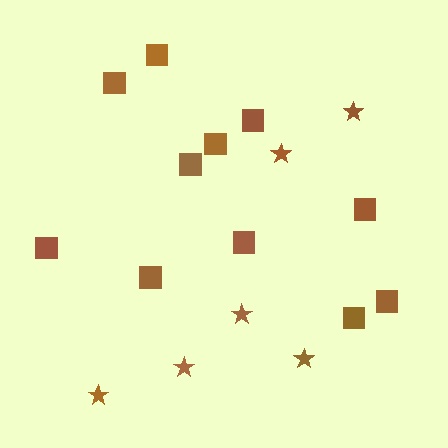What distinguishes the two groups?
There are 2 groups: one group of stars (6) and one group of squares (11).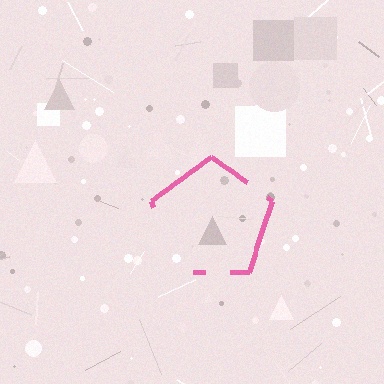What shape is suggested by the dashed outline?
The dashed outline suggests a pentagon.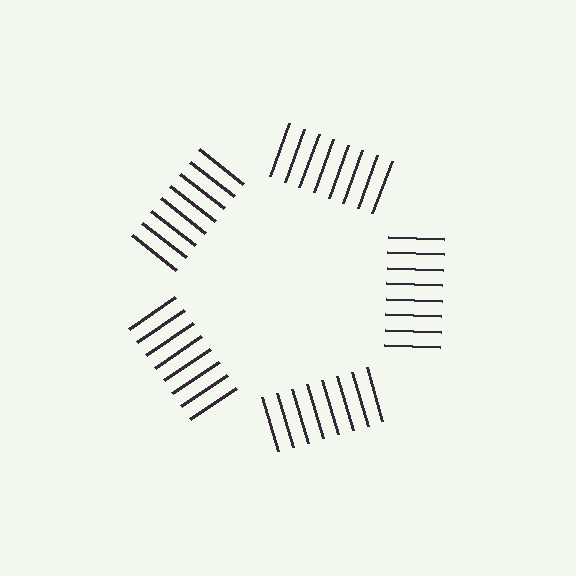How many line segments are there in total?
40 — 8 along each of the 5 edges.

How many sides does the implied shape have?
5 sides — the line-ends trace a pentagon.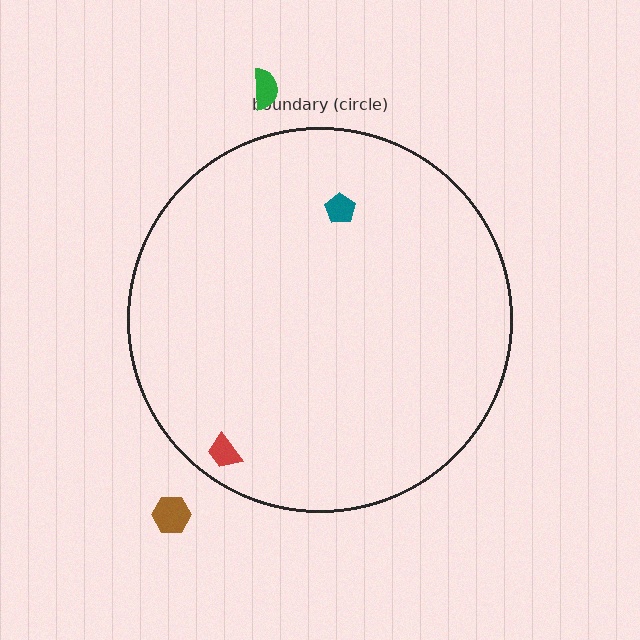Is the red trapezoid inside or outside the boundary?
Inside.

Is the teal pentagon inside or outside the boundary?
Inside.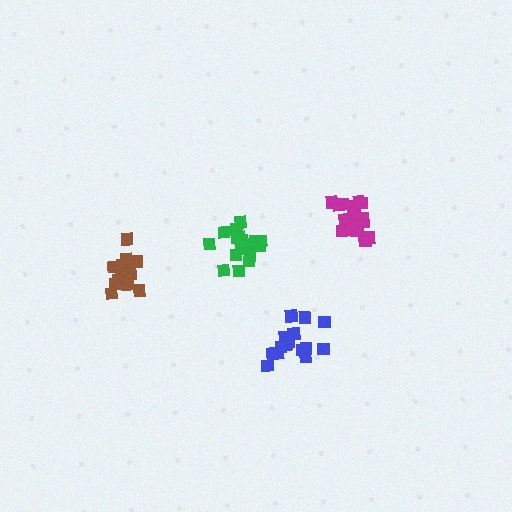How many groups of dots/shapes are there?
There are 4 groups.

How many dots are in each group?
Group 1: 19 dots, Group 2: 15 dots, Group 3: 15 dots, Group 4: 18 dots (67 total).